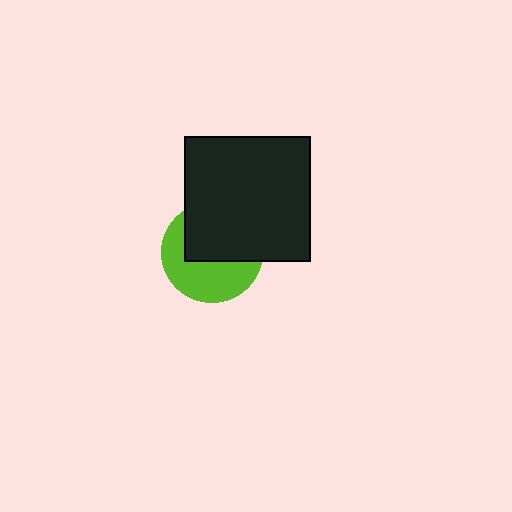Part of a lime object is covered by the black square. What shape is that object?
It is a circle.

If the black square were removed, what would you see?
You would see the complete lime circle.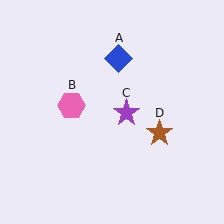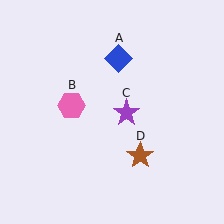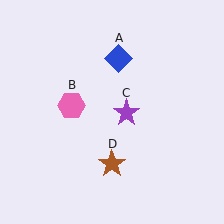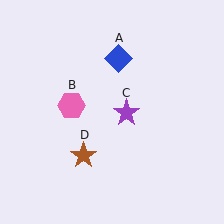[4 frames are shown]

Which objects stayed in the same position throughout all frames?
Blue diamond (object A) and pink hexagon (object B) and purple star (object C) remained stationary.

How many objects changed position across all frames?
1 object changed position: brown star (object D).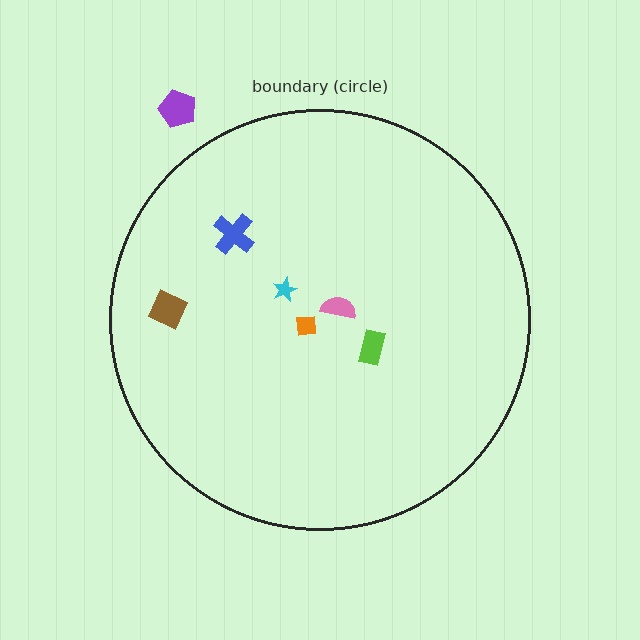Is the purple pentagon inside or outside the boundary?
Outside.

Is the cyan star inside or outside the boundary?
Inside.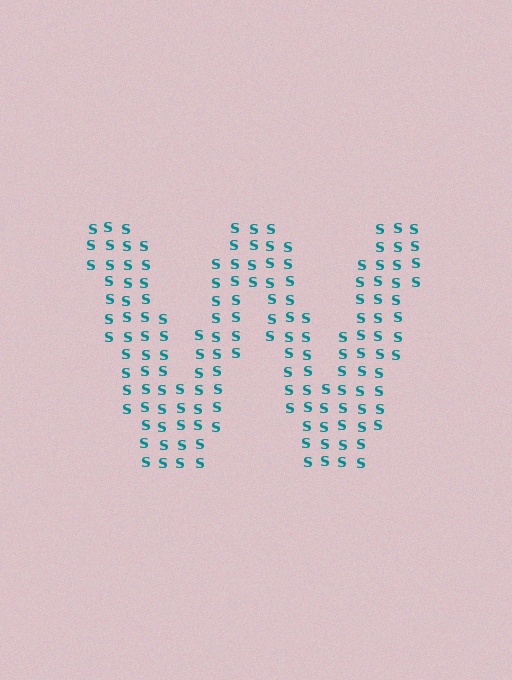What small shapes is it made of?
It is made of small letter S's.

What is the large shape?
The large shape is the letter W.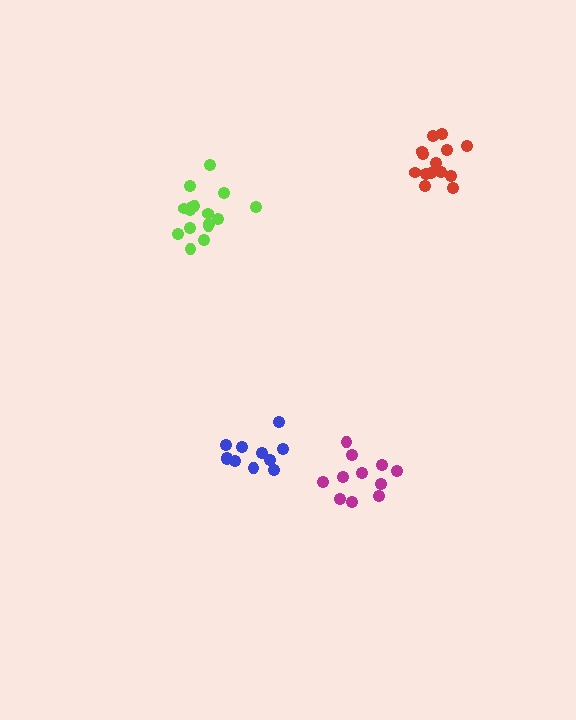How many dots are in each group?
Group 1: 11 dots, Group 2: 16 dots, Group 3: 14 dots, Group 4: 11 dots (52 total).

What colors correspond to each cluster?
The clusters are colored: blue, lime, red, magenta.